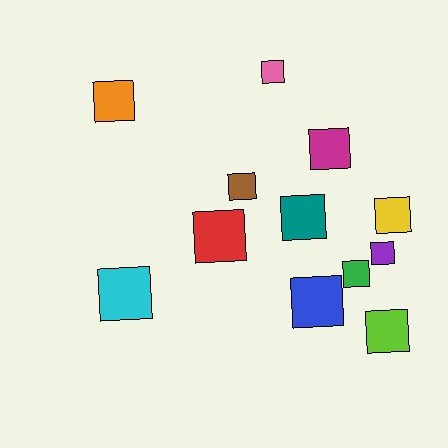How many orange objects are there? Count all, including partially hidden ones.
There is 1 orange object.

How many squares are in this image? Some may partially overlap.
There are 12 squares.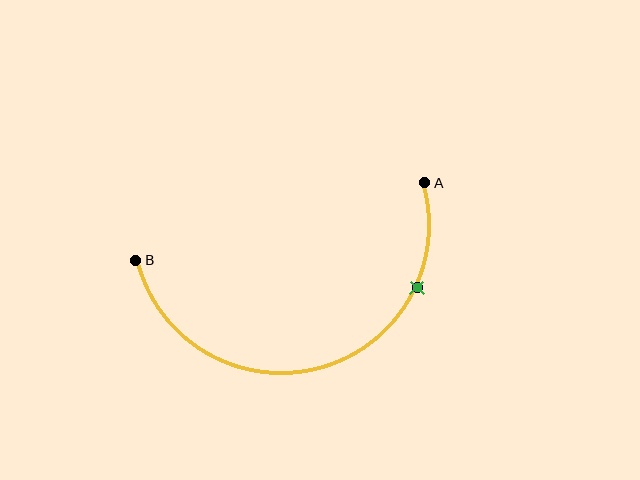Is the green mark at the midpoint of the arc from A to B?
No. The green mark lies on the arc but is closer to endpoint A. The arc midpoint would be at the point on the curve equidistant along the arc from both A and B.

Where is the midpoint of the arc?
The arc midpoint is the point on the curve farthest from the straight line joining A and B. It sits below that line.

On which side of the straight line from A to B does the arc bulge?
The arc bulges below the straight line connecting A and B.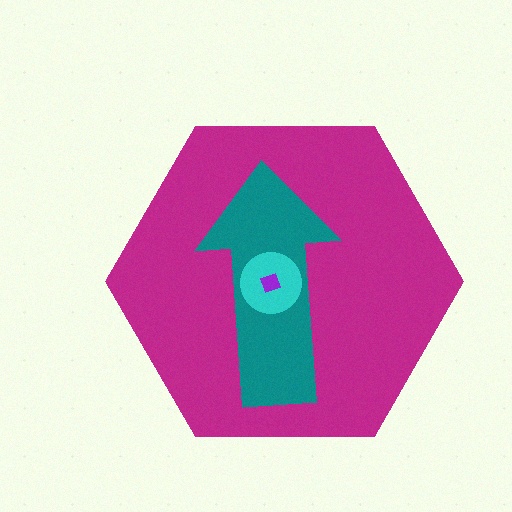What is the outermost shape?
The magenta hexagon.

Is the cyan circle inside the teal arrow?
Yes.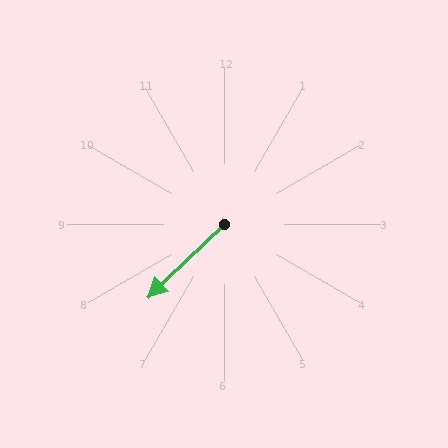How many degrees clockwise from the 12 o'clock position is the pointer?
Approximately 226 degrees.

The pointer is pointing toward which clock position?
Roughly 8 o'clock.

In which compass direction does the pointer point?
Southwest.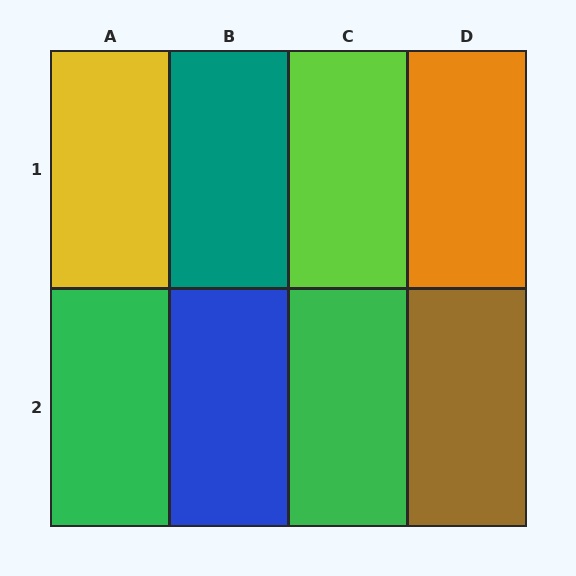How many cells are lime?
1 cell is lime.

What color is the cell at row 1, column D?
Orange.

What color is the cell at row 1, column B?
Teal.